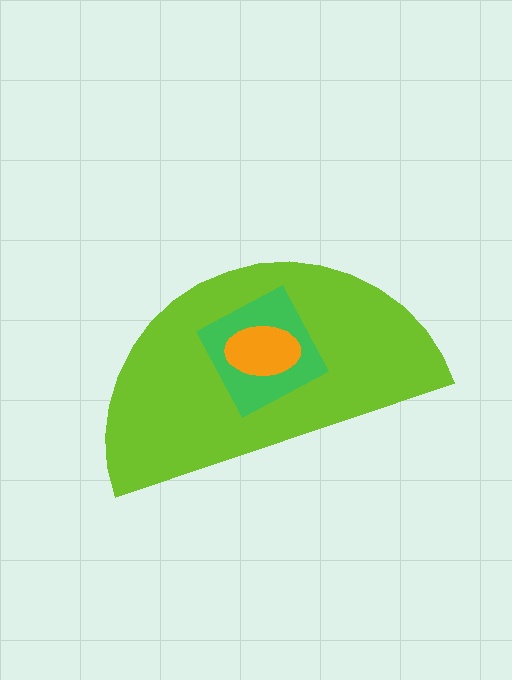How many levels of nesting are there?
3.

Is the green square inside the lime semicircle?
Yes.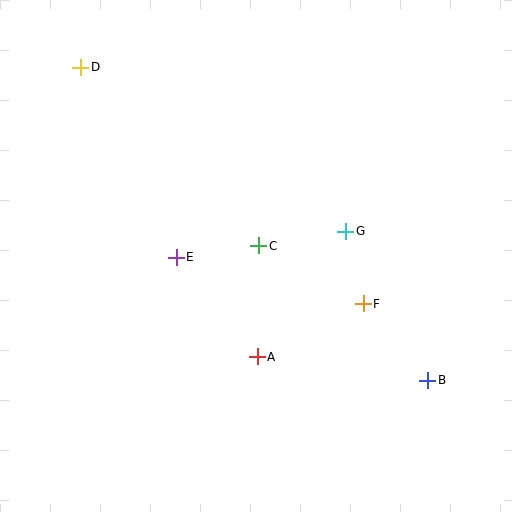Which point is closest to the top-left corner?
Point D is closest to the top-left corner.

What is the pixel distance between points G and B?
The distance between G and B is 170 pixels.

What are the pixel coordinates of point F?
Point F is at (363, 304).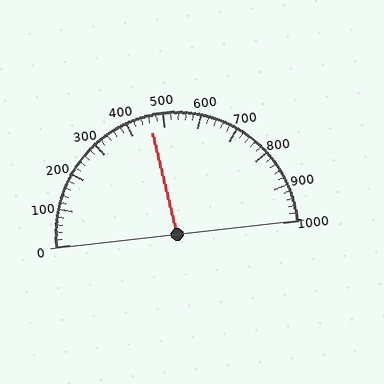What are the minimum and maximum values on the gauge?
The gauge ranges from 0 to 1000.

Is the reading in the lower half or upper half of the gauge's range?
The reading is in the lower half of the range (0 to 1000).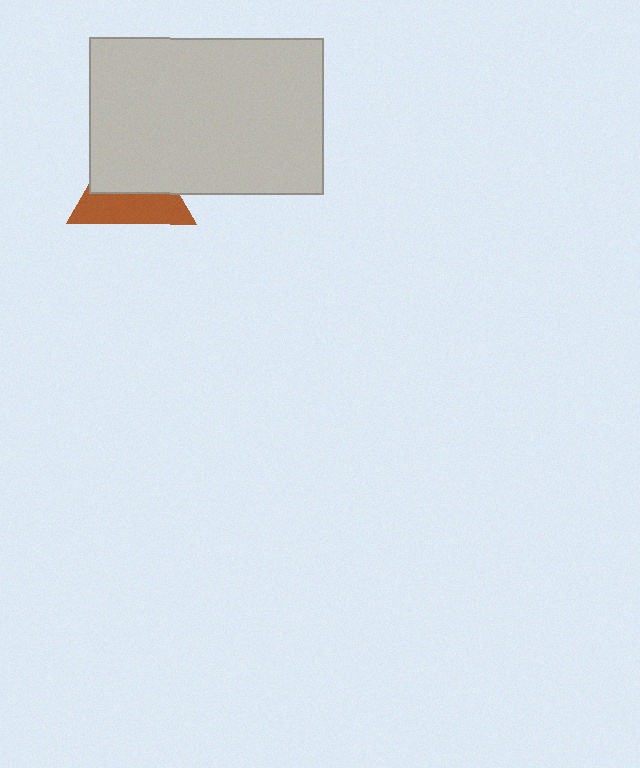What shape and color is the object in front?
The object in front is a light gray rectangle.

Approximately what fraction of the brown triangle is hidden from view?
Roughly 54% of the brown triangle is hidden behind the light gray rectangle.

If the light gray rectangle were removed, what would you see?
You would see the complete brown triangle.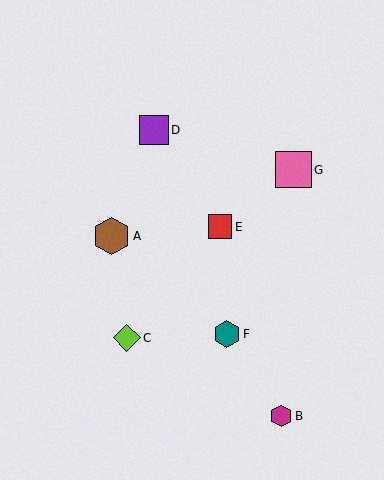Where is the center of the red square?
The center of the red square is at (220, 227).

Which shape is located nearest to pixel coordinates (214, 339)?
The teal hexagon (labeled F) at (227, 334) is nearest to that location.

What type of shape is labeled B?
Shape B is a magenta hexagon.